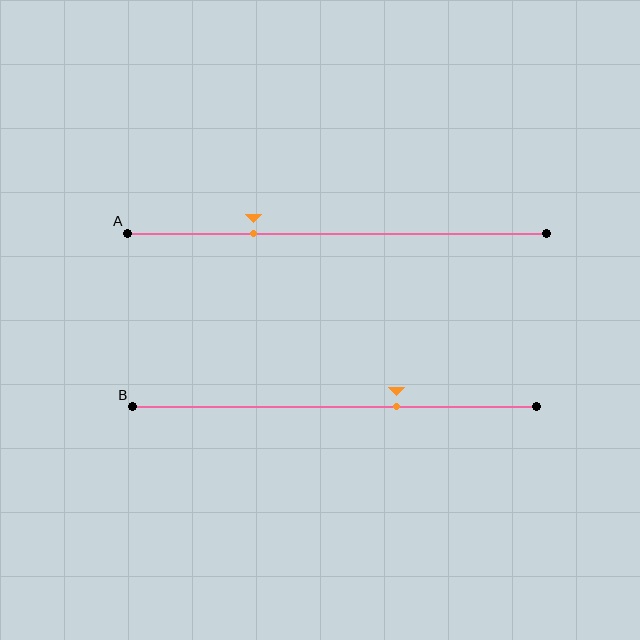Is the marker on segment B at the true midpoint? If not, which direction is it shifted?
No, the marker on segment B is shifted to the right by about 15% of the segment length.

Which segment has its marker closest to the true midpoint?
Segment B has its marker closest to the true midpoint.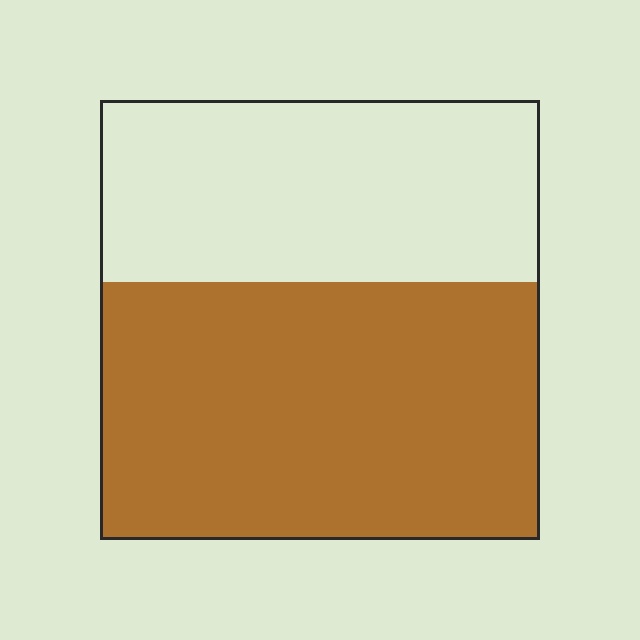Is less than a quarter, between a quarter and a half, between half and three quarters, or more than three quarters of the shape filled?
Between half and three quarters.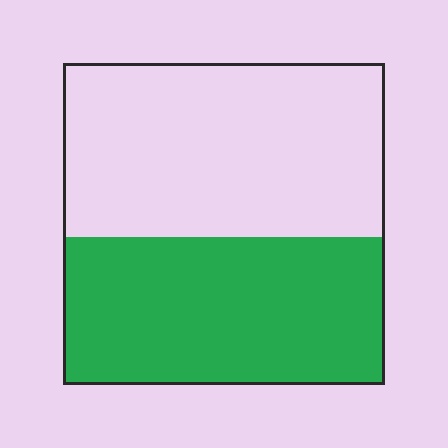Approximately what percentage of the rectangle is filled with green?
Approximately 45%.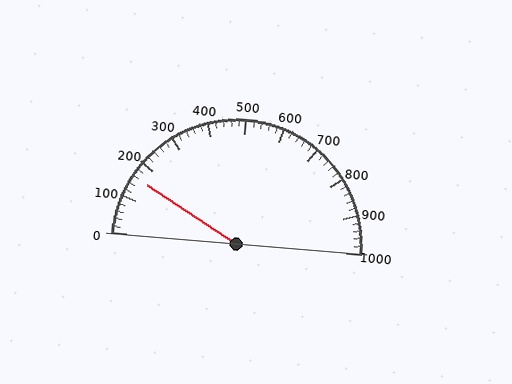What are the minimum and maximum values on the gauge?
The gauge ranges from 0 to 1000.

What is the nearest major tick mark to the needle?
The nearest major tick mark is 200.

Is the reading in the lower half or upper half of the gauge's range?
The reading is in the lower half of the range (0 to 1000).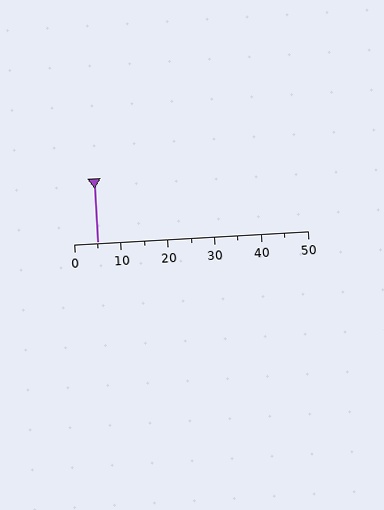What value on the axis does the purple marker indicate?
The marker indicates approximately 5.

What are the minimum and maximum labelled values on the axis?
The axis runs from 0 to 50.